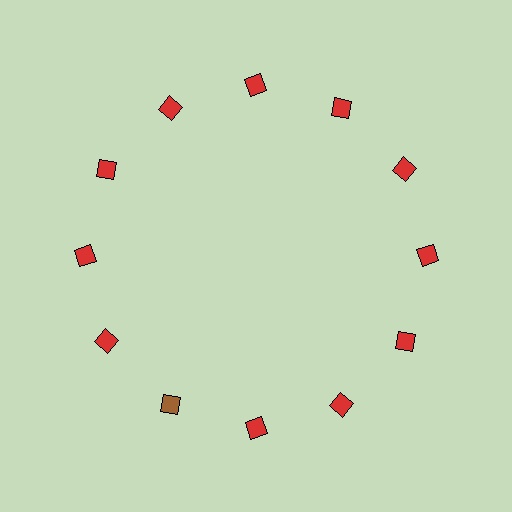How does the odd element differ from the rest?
It has a different color: brown instead of red.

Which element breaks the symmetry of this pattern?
The brown diamond at roughly the 7 o'clock position breaks the symmetry. All other shapes are red diamonds.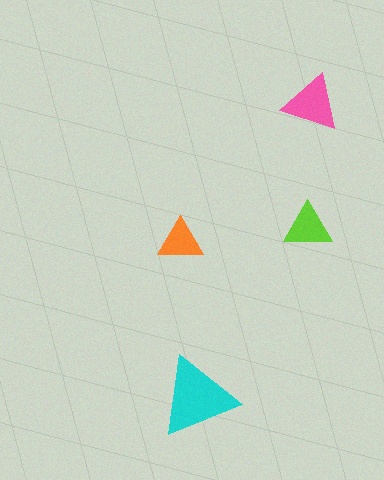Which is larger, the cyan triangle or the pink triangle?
The cyan one.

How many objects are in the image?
There are 4 objects in the image.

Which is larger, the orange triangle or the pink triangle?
The pink one.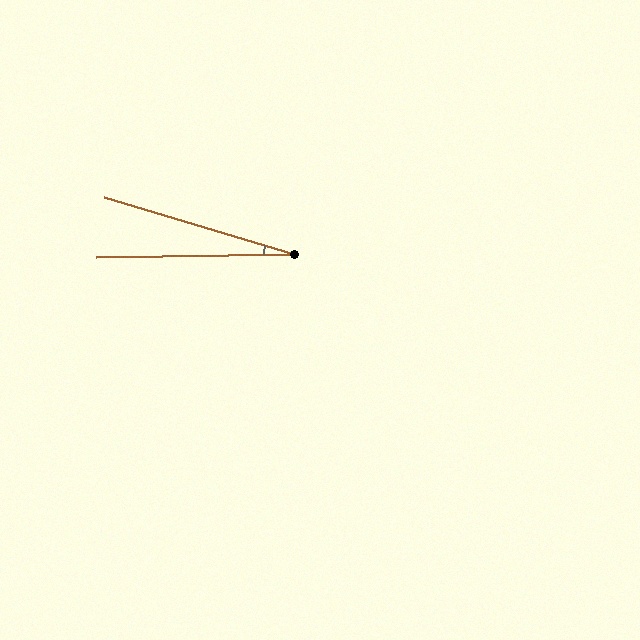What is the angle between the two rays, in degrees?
Approximately 18 degrees.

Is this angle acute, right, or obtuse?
It is acute.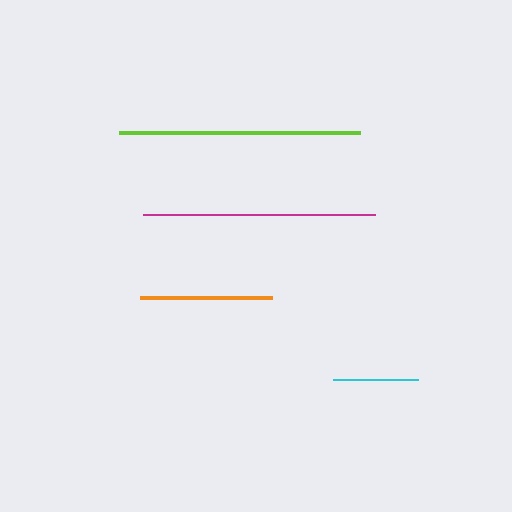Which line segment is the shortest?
The cyan line is the shortest at approximately 86 pixels.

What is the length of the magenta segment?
The magenta segment is approximately 233 pixels long.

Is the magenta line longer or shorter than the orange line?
The magenta line is longer than the orange line.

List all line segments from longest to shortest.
From longest to shortest: lime, magenta, orange, cyan.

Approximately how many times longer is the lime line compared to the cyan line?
The lime line is approximately 2.8 times the length of the cyan line.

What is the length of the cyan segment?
The cyan segment is approximately 86 pixels long.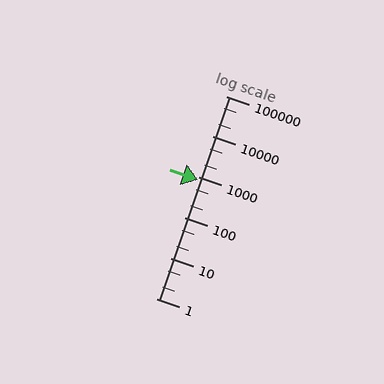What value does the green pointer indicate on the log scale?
The pointer indicates approximately 840.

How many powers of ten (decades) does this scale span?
The scale spans 5 decades, from 1 to 100000.